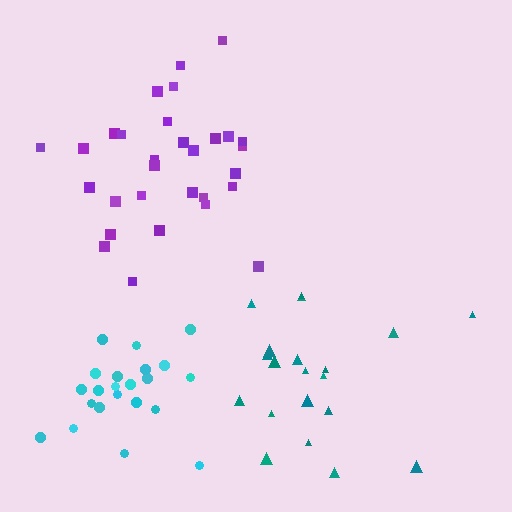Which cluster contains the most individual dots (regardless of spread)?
Purple (30).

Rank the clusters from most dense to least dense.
cyan, purple, teal.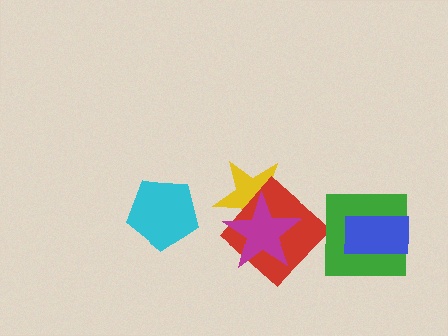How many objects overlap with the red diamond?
2 objects overlap with the red diamond.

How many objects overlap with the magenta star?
2 objects overlap with the magenta star.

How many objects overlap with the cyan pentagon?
0 objects overlap with the cyan pentagon.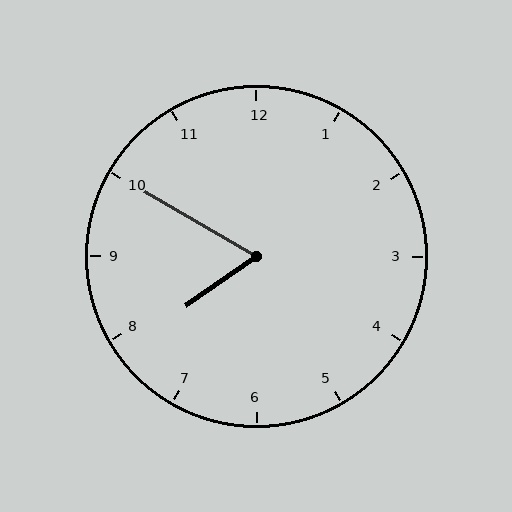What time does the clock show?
7:50.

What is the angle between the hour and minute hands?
Approximately 65 degrees.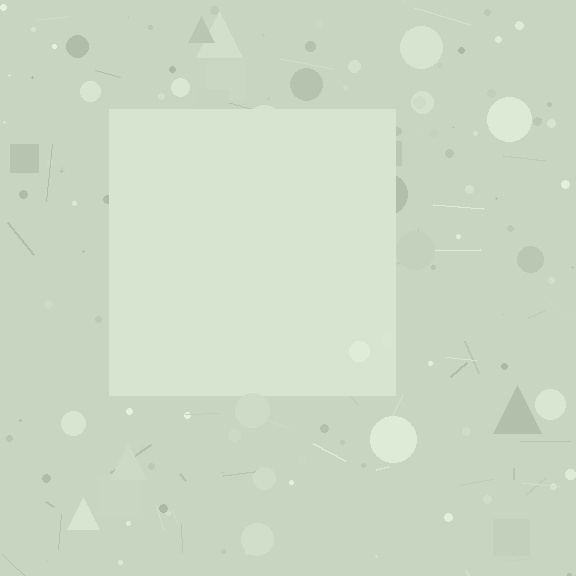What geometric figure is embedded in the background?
A square is embedded in the background.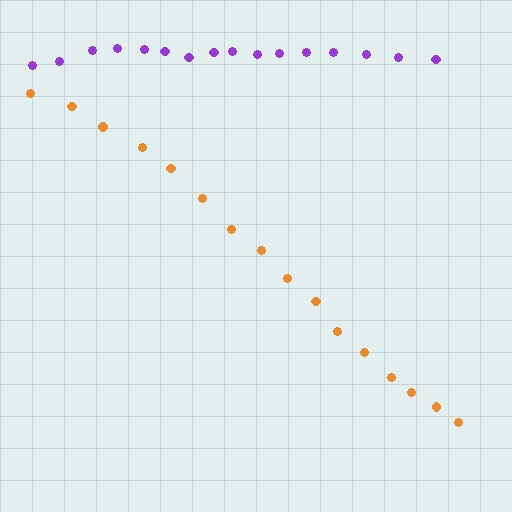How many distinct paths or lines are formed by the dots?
There are 2 distinct paths.